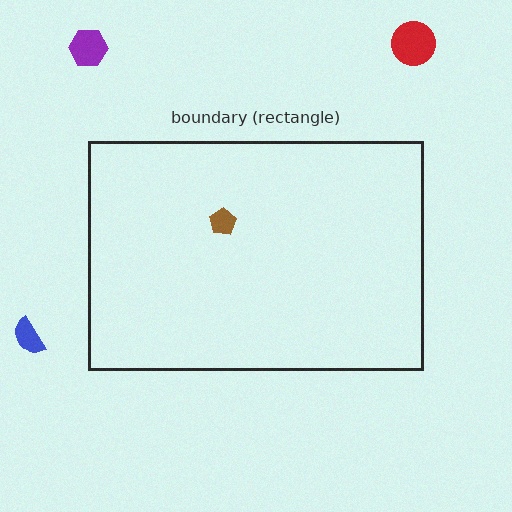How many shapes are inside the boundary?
1 inside, 3 outside.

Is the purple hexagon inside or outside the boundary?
Outside.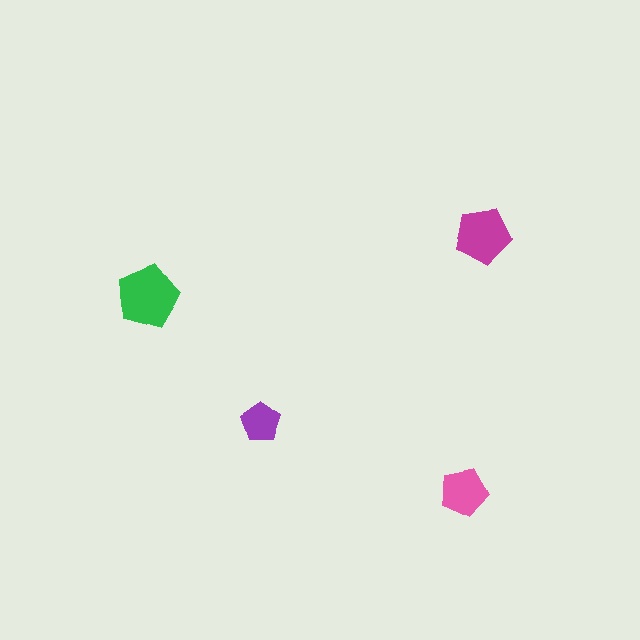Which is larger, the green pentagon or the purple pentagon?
The green one.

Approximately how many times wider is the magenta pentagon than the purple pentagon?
About 1.5 times wider.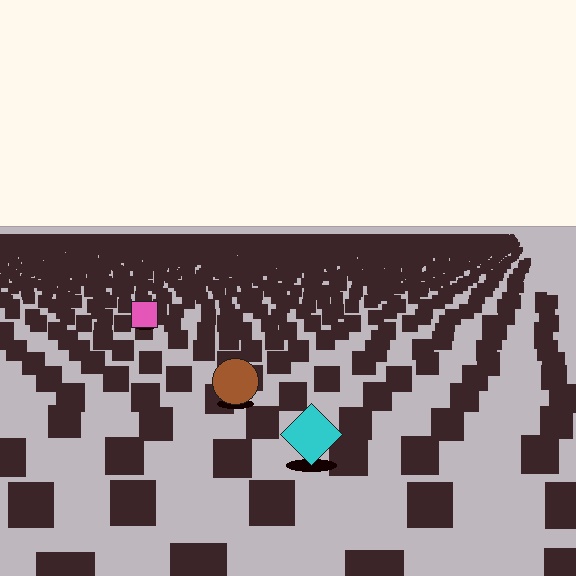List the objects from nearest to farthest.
From nearest to farthest: the cyan diamond, the brown circle, the pink square.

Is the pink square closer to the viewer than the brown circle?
No. The brown circle is closer — you can tell from the texture gradient: the ground texture is coarser near it.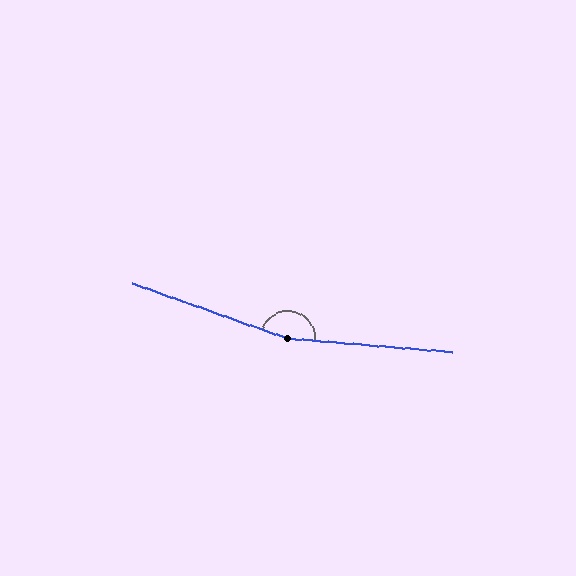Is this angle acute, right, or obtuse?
It is obtuse.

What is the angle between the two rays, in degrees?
Approximately 165 degrees.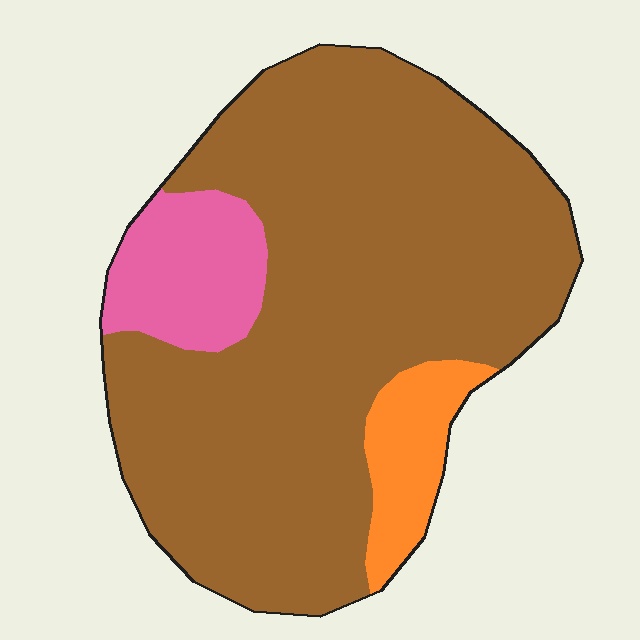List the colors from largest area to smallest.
From largest to smallest: brown, pink, orange.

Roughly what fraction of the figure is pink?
Pink takes up about one eighth (1/8) of the figure.